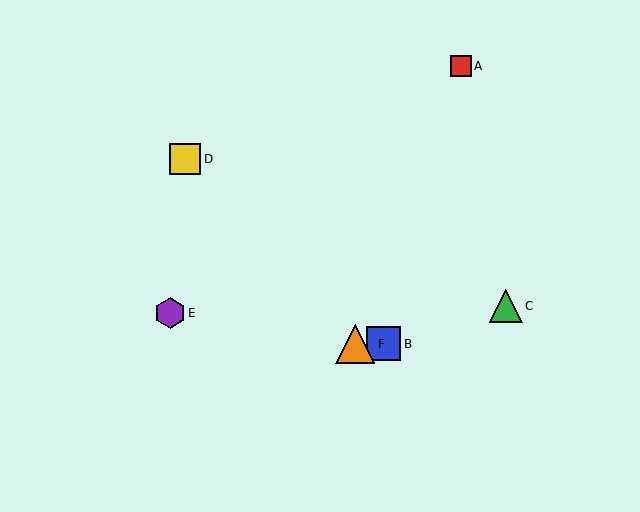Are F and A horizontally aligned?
No, F is at y≈344 and A is at y≈66.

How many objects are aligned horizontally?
2 objects (B, F) are aligned horizontally.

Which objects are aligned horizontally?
Objects B, F are aligned horizontally.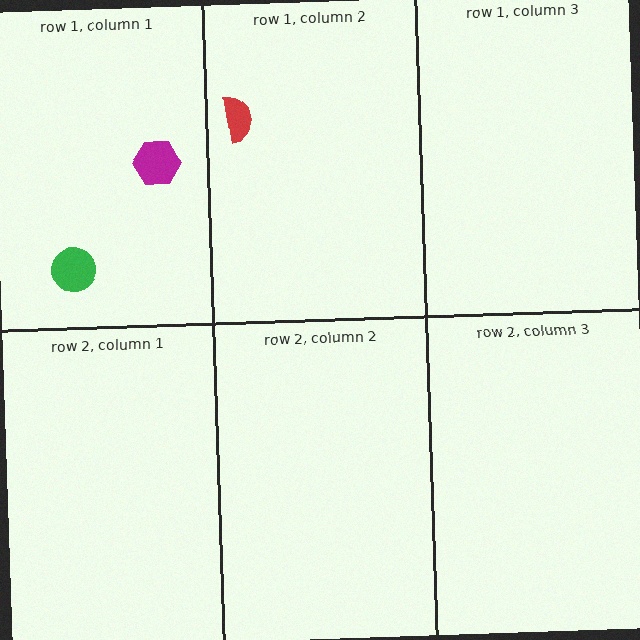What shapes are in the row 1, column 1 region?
The magenta hexagon, the green circle.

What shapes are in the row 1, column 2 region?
The red semicircle.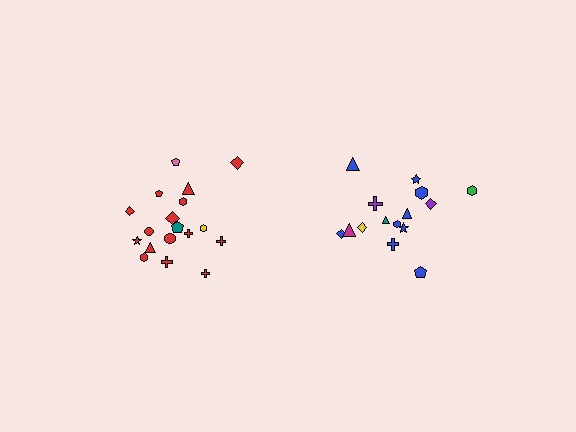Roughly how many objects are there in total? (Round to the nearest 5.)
Roughly 35 objects in total.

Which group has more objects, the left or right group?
The left group.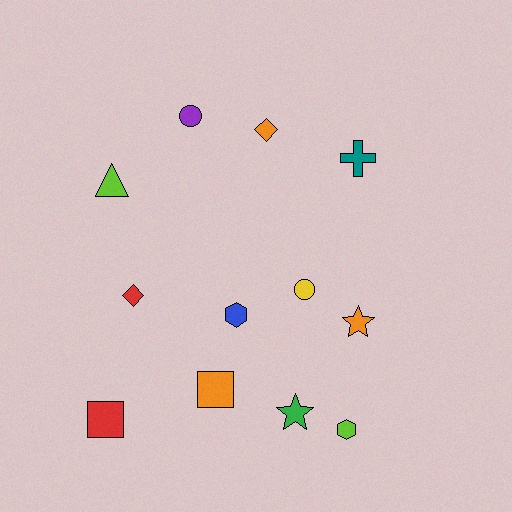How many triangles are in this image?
There is 1 triangle.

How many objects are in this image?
There are 12 objects.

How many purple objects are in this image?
There is 1 purple object.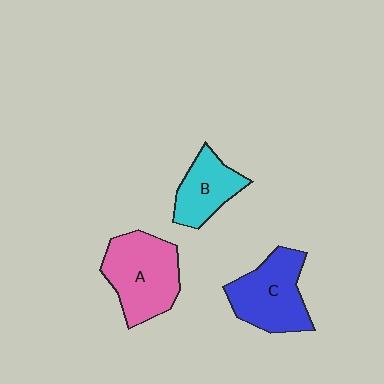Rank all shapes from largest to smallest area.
From largest to smallest: A (pink), C (blue), B (cyan).